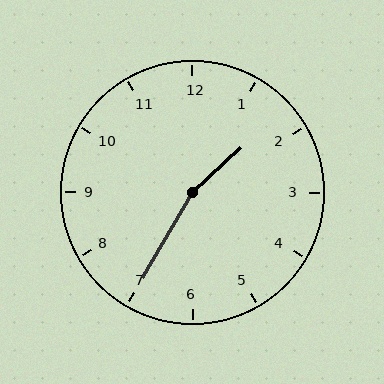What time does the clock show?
1:35.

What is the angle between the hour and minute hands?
Approximately 162 degrees.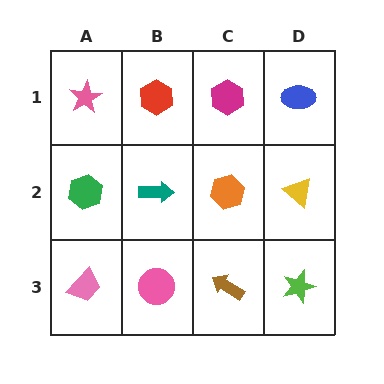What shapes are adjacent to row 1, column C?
An orange hexagon (row 2, column C), a red hexagon (row 1, column B), a blue ellipse (row 1, column D).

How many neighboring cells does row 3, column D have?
2.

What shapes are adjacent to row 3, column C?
An orange hexagon (row 2, column C), a pink circle (row 3, column B), a lime star (row 3, column D).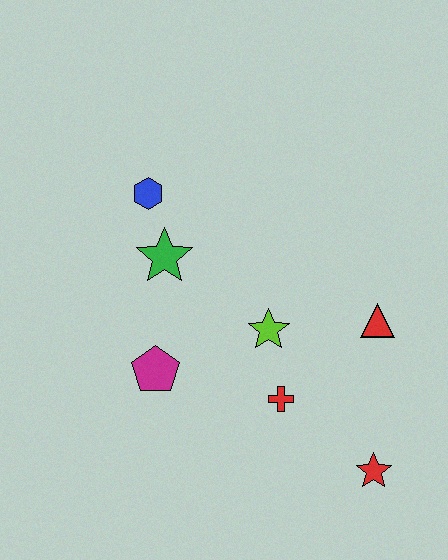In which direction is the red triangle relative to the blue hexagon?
The red triangle is to the right of the blue hexagon.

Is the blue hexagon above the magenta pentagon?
Yes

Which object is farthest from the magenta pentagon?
The red star is farthest from the magenta pentagon.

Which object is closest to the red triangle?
The lime star is closest to the red triangle.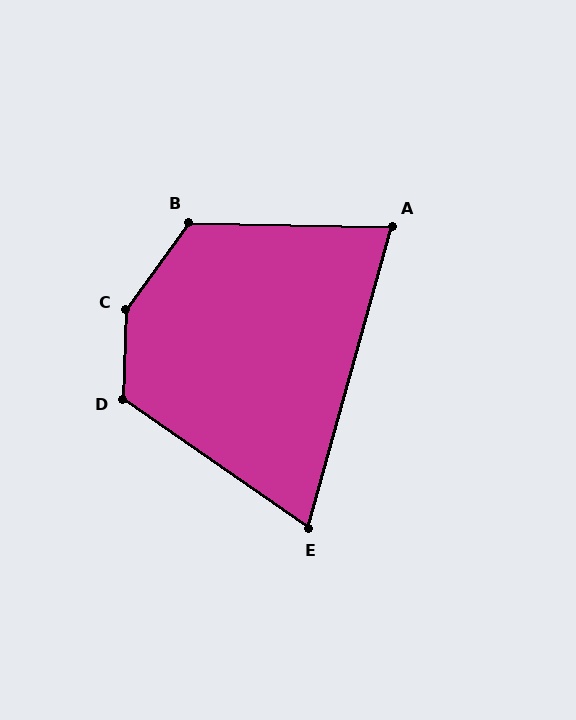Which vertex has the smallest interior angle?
E, at approximately 71 degrees.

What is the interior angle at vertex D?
Approximately 123 degrees (obtuse).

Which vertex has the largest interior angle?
C, at approximately 146 degrees.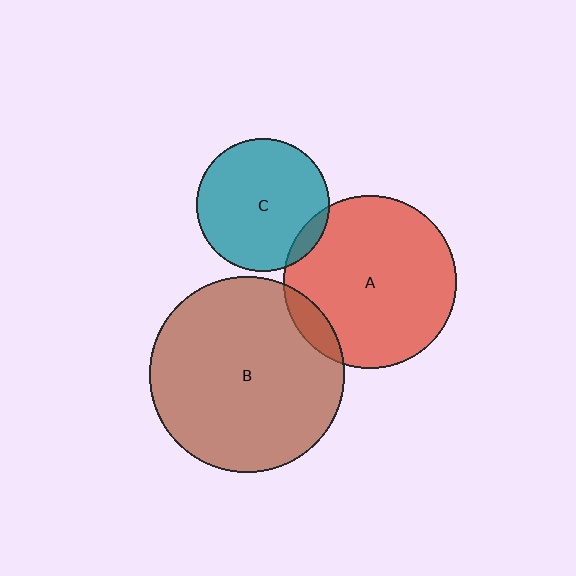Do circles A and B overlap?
Yes.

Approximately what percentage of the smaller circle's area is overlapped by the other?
Approximately 10%.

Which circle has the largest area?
Circle B (brown).